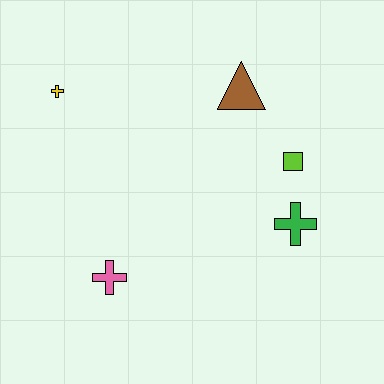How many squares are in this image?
There is 1 square.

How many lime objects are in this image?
There is 1 lime object.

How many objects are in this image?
There are 5 objects.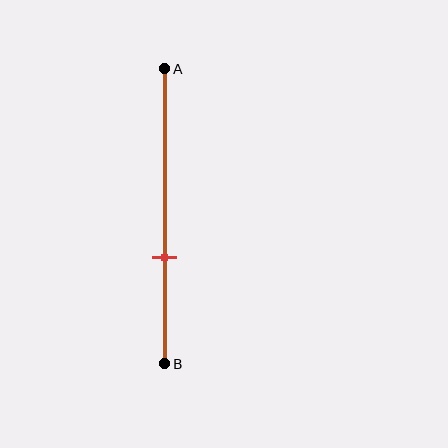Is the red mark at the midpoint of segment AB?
No, the mark is at about 65% from A, not at the 50% midpoint.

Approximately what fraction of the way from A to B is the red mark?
The red mark is approximately 65% of the way from A to B.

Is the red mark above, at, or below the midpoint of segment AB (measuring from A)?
The red mark is below the midpoint of segment AB.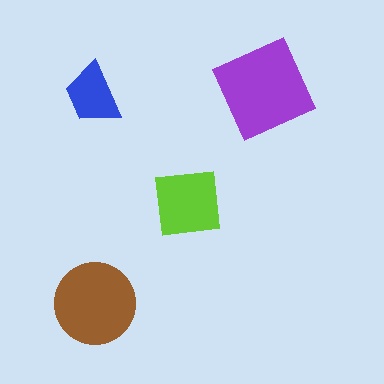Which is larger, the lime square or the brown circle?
The brown circle.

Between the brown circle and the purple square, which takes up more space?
The purple square.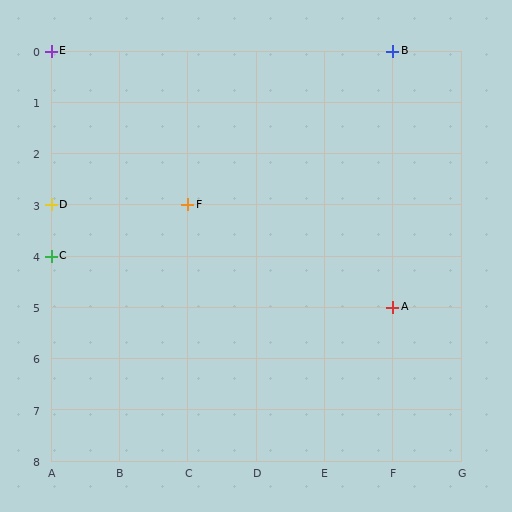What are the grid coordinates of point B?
Point B is at grid coordinates (F, 0).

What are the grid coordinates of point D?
Point D is at grid coordinates (A, 3).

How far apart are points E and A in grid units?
Points E and A are 5 columns and 5 rows apart (about 7.1 grid units diagonally).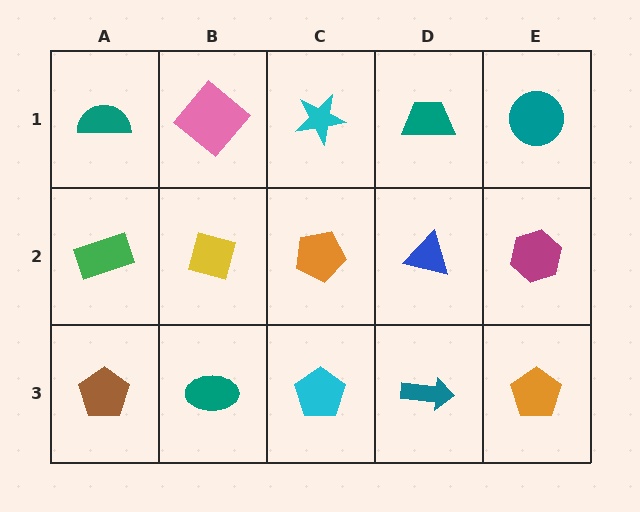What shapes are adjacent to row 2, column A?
A teal semicircle (row 1, column A), a brown pentagon (row 3, column A), a yellow diamond (row 2, column B).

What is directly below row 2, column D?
A teal arrow.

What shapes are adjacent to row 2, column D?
A teal trapezoid (row 1, column D), a teal arrow (row 3, column D), an orange pentagon (row 2, column C), a magenta hexagon (row 2, column E).